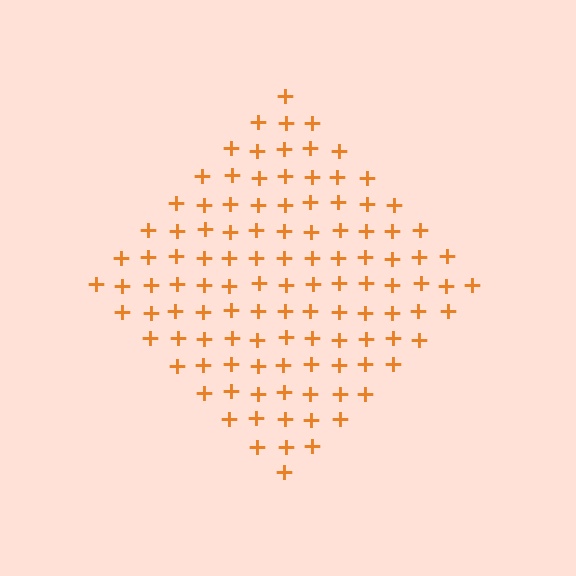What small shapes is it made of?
It is made of small plus signs.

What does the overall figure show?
The overall figure shows a diamond.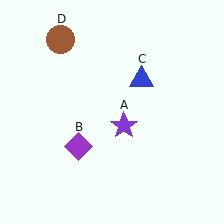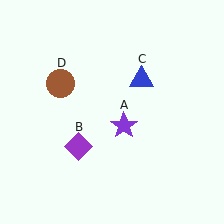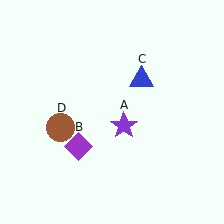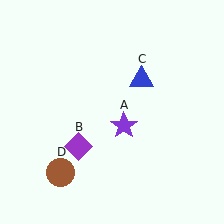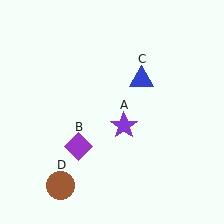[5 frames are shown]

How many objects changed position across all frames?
1 object changed position: brown circle (object D).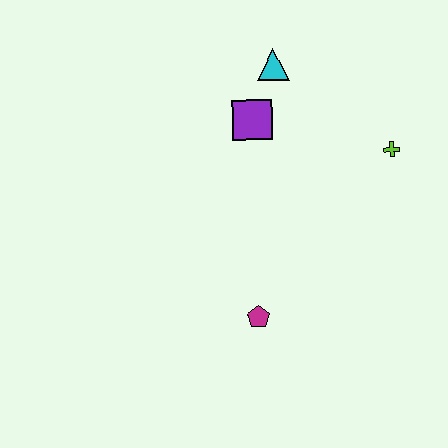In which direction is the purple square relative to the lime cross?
The purple square is to the left of the lime cross.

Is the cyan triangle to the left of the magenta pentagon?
No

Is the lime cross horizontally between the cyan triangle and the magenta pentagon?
No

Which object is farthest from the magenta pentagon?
The cyan triangle is farthest from the magenta pentagon.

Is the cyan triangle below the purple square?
No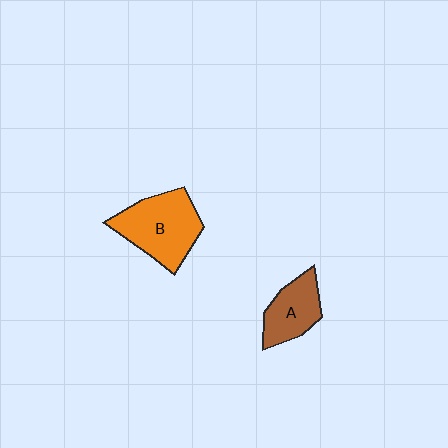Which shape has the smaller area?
Shape A (brown).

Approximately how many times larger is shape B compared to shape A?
Approximately 1.5 times.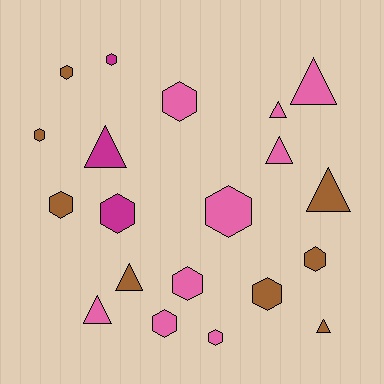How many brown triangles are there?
There are 3 brown triangles.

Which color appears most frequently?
Pink, with 9 objects.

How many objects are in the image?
There are 20 objects.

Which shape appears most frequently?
Hexagon, with 12 objects.